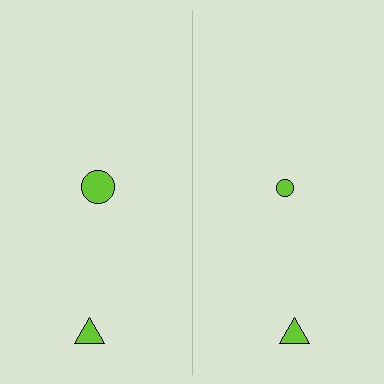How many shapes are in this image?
There are 4 shapes in this image.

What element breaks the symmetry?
The lime circle on the right side has a different size than its mirror counterpart.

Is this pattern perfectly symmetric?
No, the pattern is not perfectly symmetric. The lime circle on the right side has a different size than its mirror counterpart.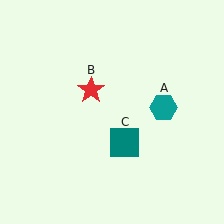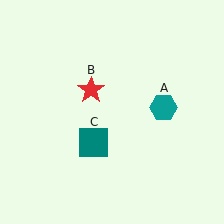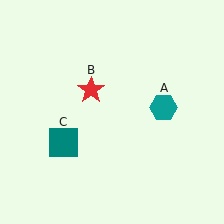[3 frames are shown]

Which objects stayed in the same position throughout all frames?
Teal hexagon (object A) and red star (object B) remained stationary.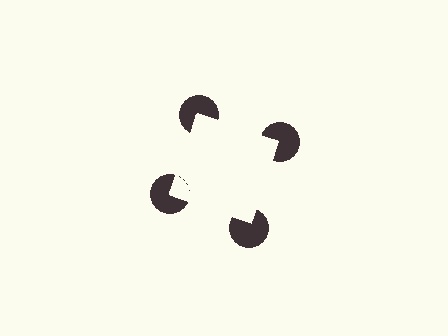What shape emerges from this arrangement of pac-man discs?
An illusory square — its edges are inferred from the aligned wedge cuts in the pac-man discs, not physically drawn.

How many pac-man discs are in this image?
There are 4 — one at each vertex of the illusory square.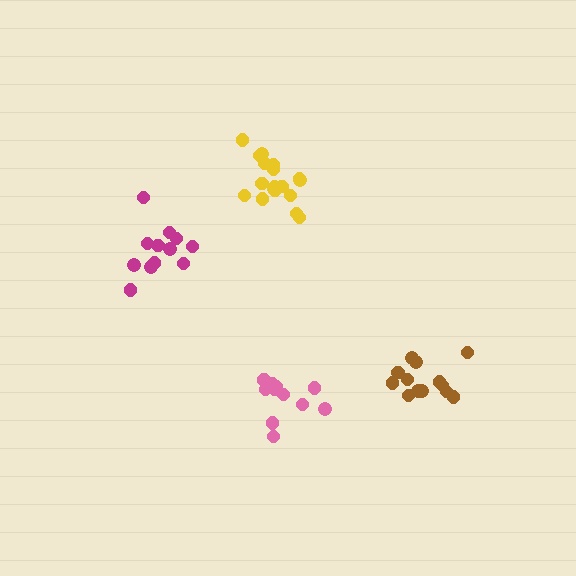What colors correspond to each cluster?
The clusters are colored: brown, pink, magenta, yellow.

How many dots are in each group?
Group 1: 13 dots, Group 2: 13 dots, Group 3: 12 dots, Group 4: 18 dots (56 total).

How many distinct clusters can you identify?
There are 4 distinct clusters.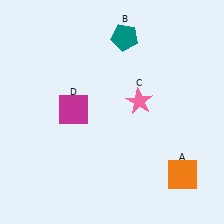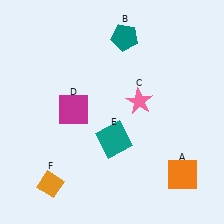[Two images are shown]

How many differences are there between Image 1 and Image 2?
There are 2 differences between the two images.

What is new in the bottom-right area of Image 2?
A teal square (E) was added in the bottom-right area of Image 2.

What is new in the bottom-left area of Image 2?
An orange diamond (F) was added in the bottom-left area of Image 2.